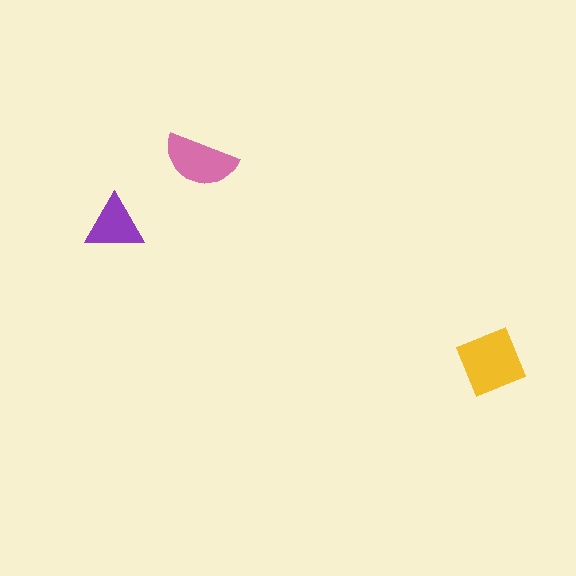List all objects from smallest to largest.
The purple triangle, the pink semicircle, the yellow diamond.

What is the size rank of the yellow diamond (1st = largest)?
1st.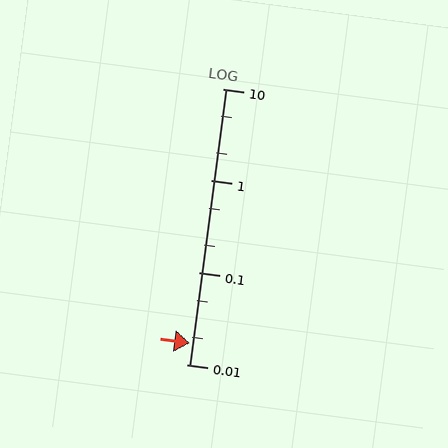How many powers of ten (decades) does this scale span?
The scale spans 3 decades, from 0.01 to 10.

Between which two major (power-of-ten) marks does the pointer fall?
The pointer is between 0.01 and 0.1.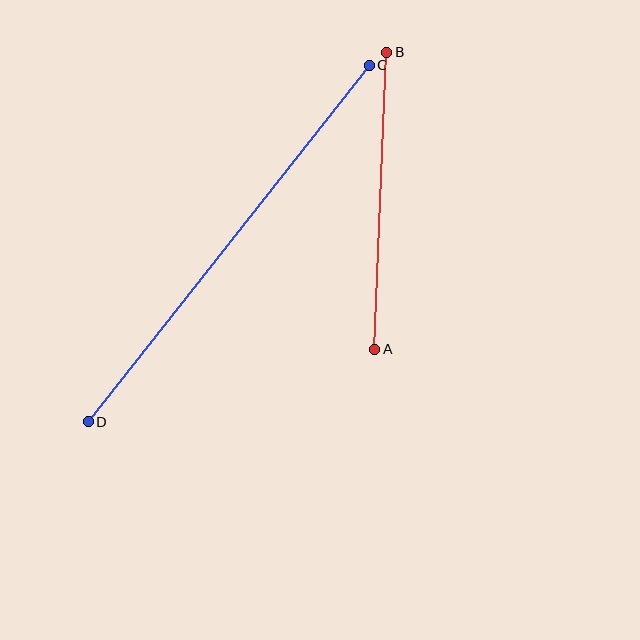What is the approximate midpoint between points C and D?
The midpoint is at approximately (229, 243) pixels.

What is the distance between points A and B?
The distance is approximately 297 pixels.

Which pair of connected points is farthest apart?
Points C and D are farthest apart.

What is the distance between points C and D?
The distance is approximately 454 pixels.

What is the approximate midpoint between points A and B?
The midpoint is at approximately (381, 201) pixels.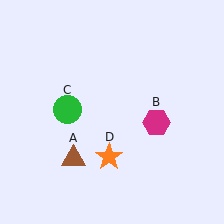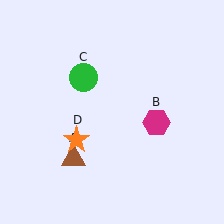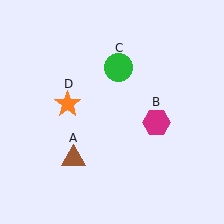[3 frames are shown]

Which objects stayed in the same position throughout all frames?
Brown triangle (object A) and magenta hexagon (object B) remained stationary.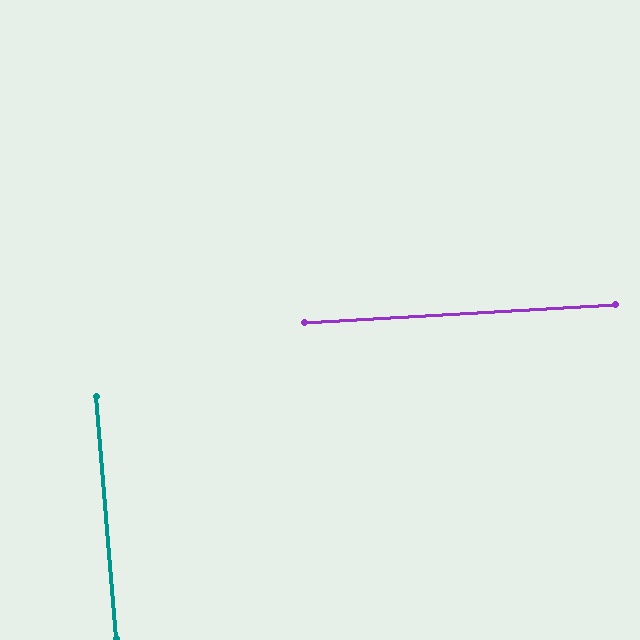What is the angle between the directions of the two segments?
Approximately 89 degrees.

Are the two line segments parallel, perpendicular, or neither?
Perpendicular — they meet at approximately 89°.